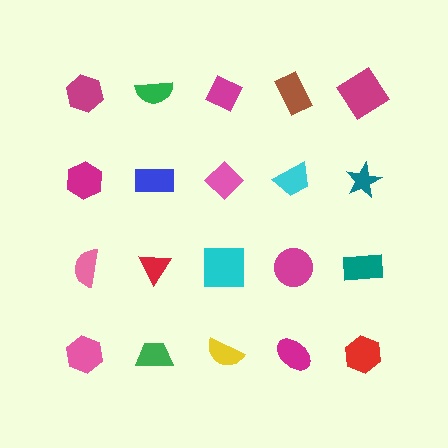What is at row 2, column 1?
A magenta hexagon.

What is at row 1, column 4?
A brown rectangle.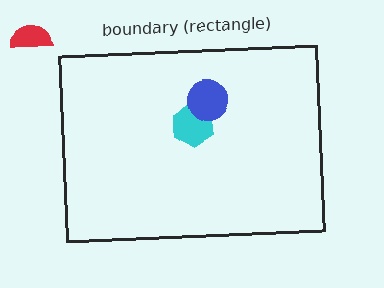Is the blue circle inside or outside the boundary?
Inside.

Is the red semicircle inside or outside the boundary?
Outside.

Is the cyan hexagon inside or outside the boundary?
Inside.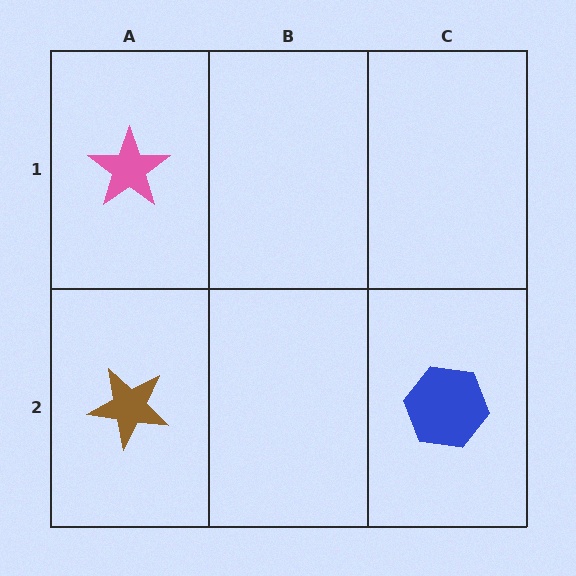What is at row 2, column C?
A blue hexagon.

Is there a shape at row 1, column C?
No, that cell is empty.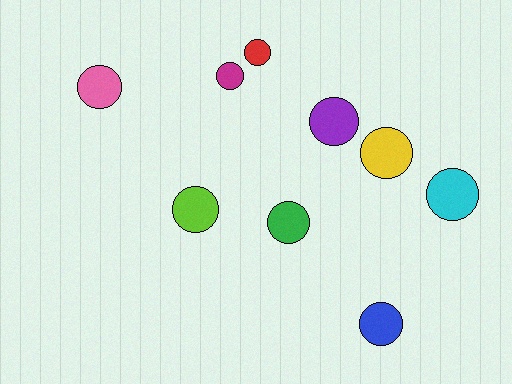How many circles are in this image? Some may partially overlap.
There are 9 circles.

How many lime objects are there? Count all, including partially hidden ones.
There is 1 lime object.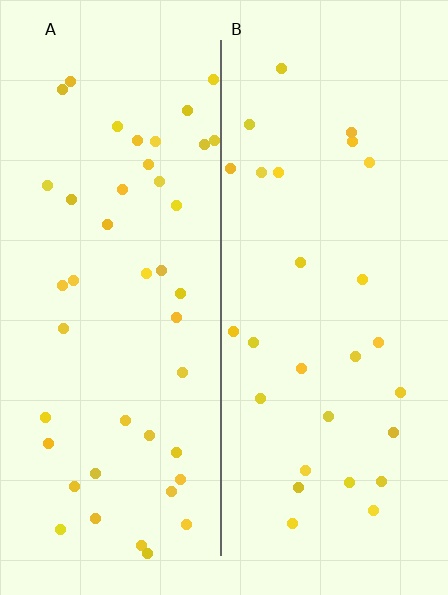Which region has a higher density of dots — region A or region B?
A (the left).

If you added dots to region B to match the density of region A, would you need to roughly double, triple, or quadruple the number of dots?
Approximately double.